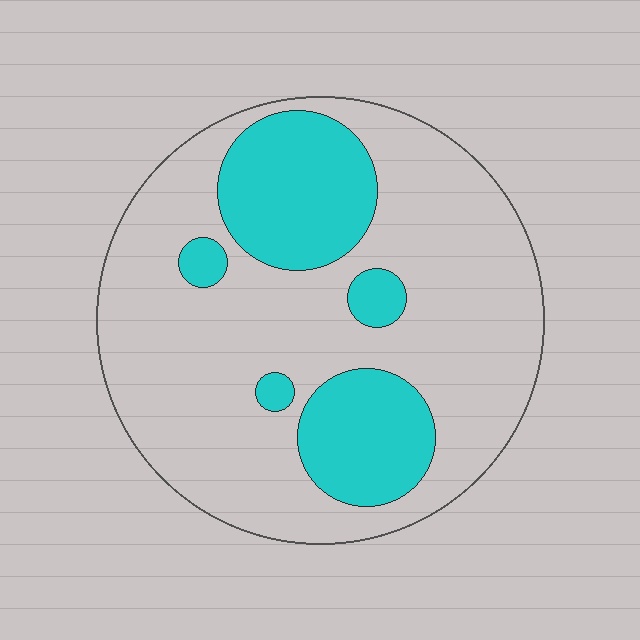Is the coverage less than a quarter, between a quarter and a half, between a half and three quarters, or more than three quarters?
Between a quarter and a half.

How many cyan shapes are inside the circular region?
5.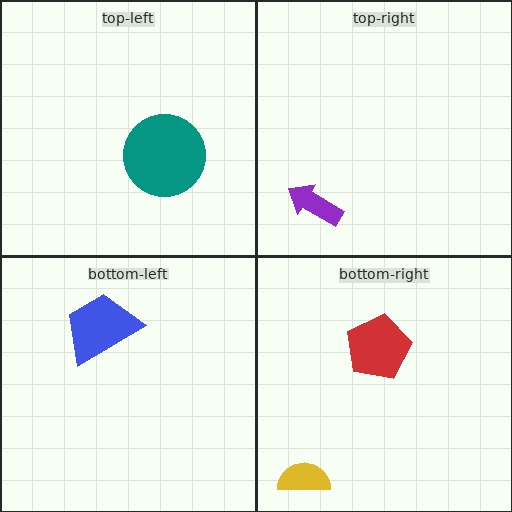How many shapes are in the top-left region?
1.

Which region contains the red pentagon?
The bottom-right region.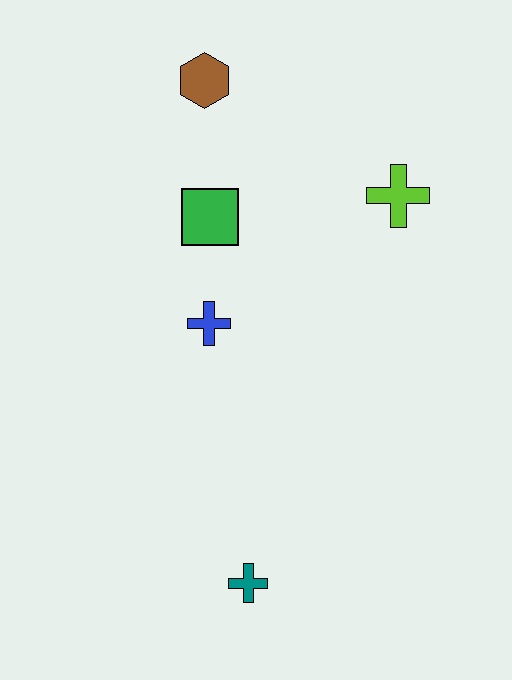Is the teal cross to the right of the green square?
Yes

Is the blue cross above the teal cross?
Yes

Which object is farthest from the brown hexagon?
The teal cross is farthest from the brown hexagon.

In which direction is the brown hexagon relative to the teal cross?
The brown hexagon is above the teal cross.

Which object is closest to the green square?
The blue cross is closest to the green square.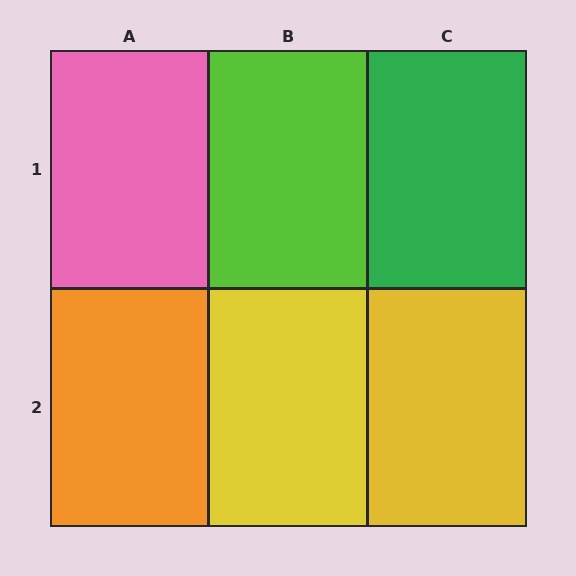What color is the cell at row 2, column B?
Yellow.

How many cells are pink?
1 cell is pink.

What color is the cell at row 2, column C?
Yellow.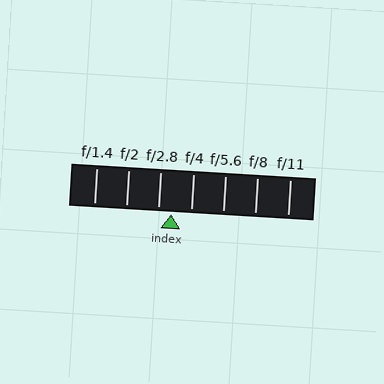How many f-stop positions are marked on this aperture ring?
There are 7 f-stop positions marked.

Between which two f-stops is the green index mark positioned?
The index mark is between f/2.8 and f/4.